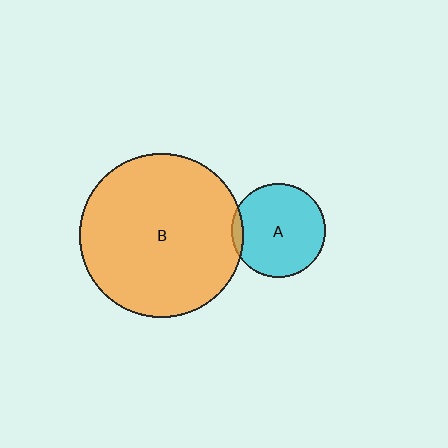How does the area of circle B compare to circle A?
Approximately 3.0 times.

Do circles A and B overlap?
Yes.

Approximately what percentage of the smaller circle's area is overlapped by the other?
Approximately 5%.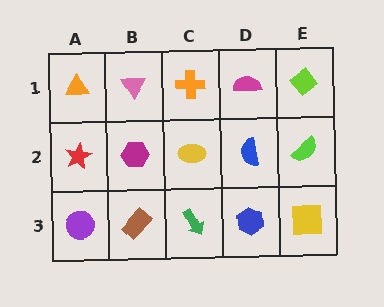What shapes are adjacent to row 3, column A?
A red star (row 2, column A), a brown rectangle (row 3, column B).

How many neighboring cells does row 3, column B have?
3.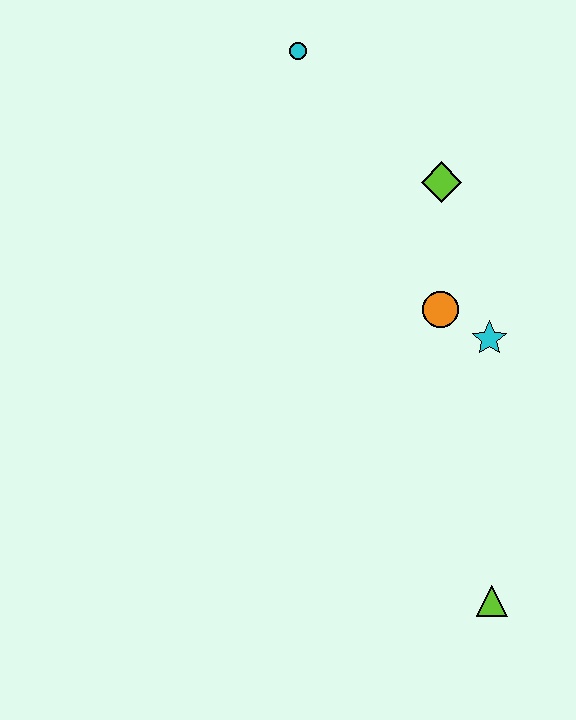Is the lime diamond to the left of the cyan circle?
No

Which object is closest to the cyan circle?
The lime diamond is closest to the cyan circle.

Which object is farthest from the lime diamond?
The lime triangle is farthest from the lime diamond.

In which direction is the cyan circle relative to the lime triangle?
The cyan circle is above the lime triangle.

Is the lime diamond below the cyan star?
No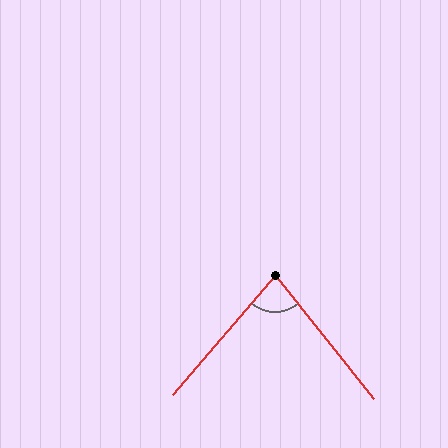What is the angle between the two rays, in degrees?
Approximately 79 degrees.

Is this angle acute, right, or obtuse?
It is acute.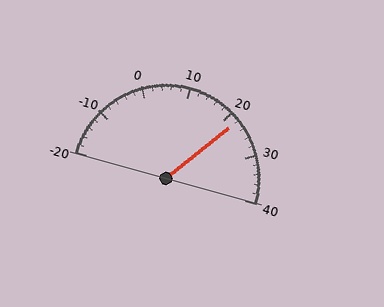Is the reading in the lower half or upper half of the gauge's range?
The reading is in the upper half of the range (-20 to 40).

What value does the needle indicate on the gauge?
The needle indicates approximately 22.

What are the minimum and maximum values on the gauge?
The gauge ranges from -20 to 40.